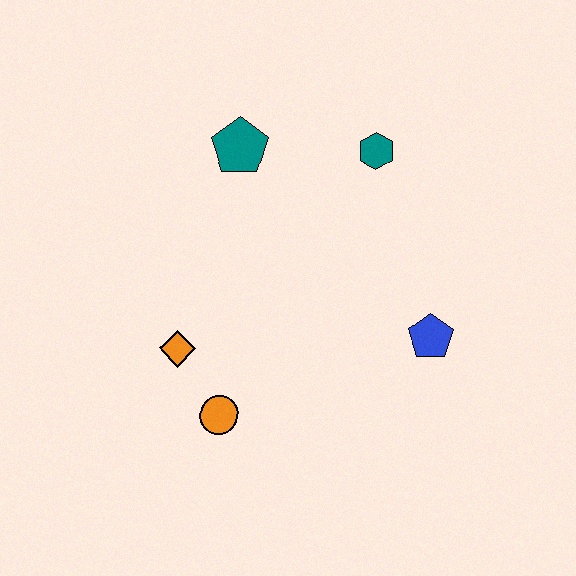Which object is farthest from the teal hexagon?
The orange circle is farthest from the teal hexagon.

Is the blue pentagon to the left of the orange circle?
No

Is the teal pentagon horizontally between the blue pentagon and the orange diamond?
Yes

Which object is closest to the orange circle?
The orange diamond is closest to the orange circle.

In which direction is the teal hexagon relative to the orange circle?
The teal hexagon is above the orange circle.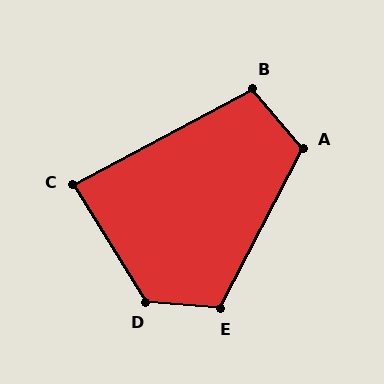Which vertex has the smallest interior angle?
C, at approximately 86 degrees.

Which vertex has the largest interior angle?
D, at approximately 126 degrees.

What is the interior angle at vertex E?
Approximately 113 degrees (obtuse).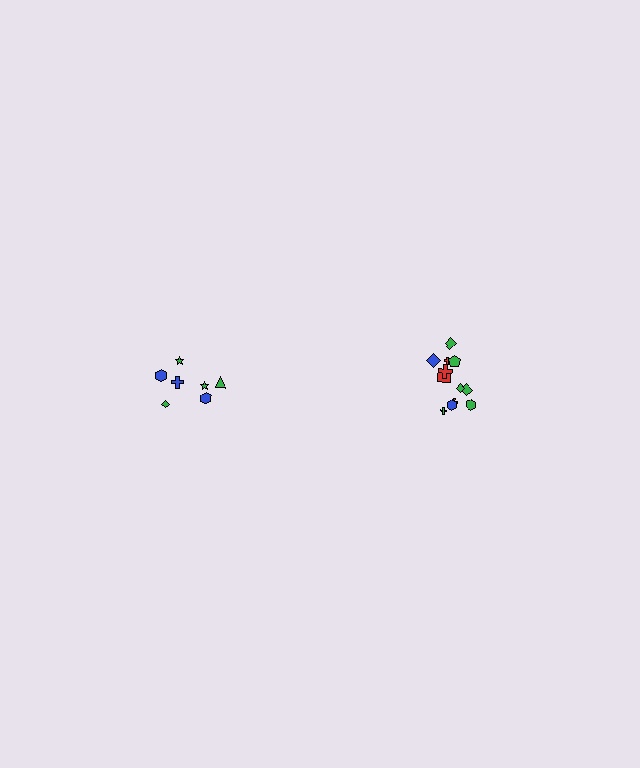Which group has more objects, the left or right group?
The right group.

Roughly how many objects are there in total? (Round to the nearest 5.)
Roughly 20 objects in total.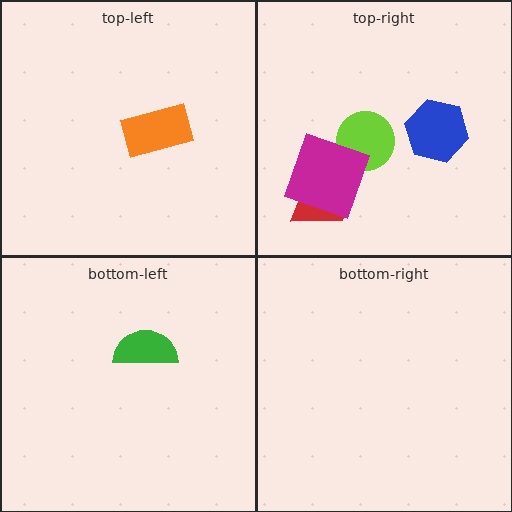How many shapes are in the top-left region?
1.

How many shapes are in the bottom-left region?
1.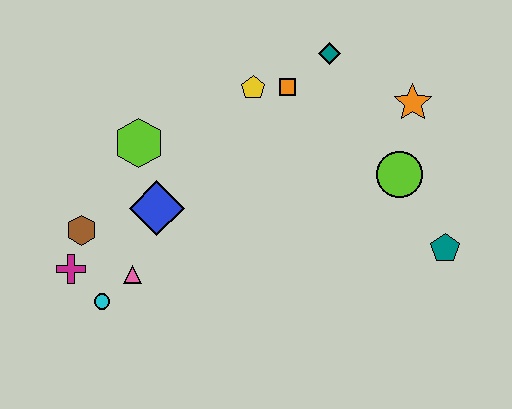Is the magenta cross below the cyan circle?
No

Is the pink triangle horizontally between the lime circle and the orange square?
No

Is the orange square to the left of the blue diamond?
No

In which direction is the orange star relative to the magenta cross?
The orange star is to the right of the magenta cross.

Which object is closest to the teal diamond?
The orange square is closest to the teal diamond.